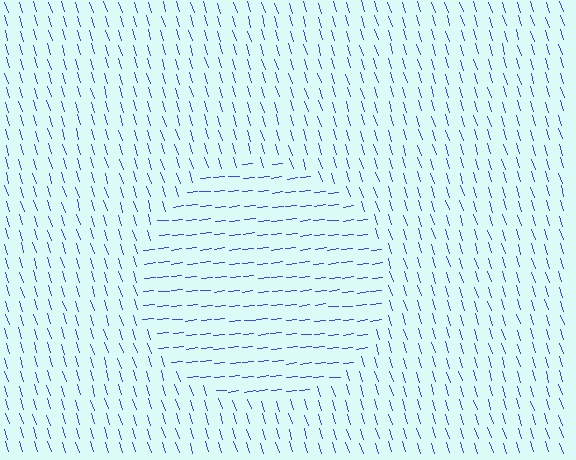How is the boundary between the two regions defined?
The boundary is defined purely by a change in line orientation (approximately 78 degrees difference). All lines are the same color and thickness.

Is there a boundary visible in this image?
Yes, there is a texture boundary formed by a change in line orientation.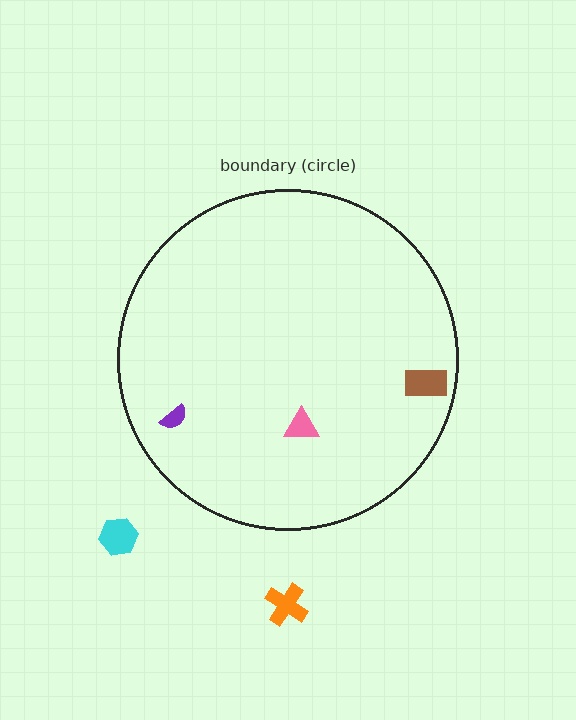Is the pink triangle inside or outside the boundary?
Inside.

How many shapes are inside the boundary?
3 inside, 2 outside.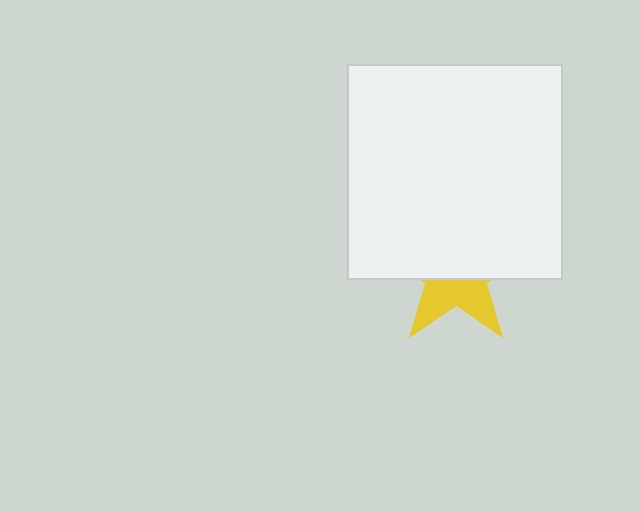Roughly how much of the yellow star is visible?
A small part of it is visible (roughly 39%).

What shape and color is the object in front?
The object in front is a white square.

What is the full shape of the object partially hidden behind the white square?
The partially hidden object is a yellow star.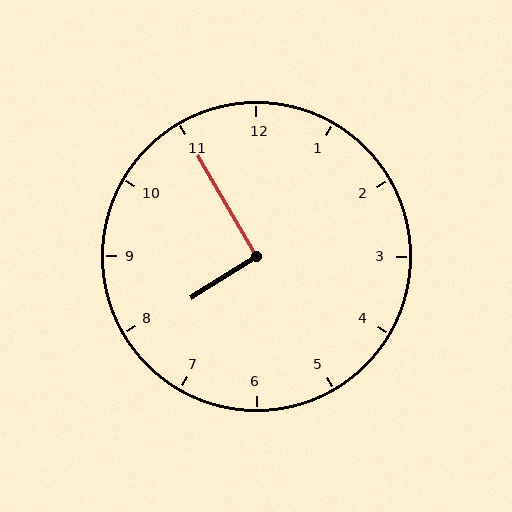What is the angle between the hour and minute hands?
Approximately 92 degrees.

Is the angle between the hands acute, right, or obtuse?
It is right.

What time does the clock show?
7:55.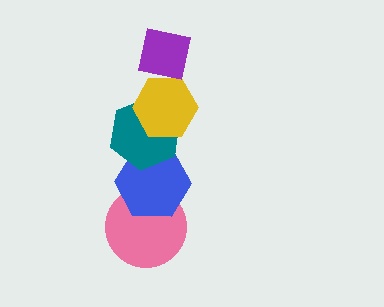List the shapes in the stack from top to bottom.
From top to bottom: the purple square, the yellow hexagon, the teal hexagon, the blue hexagon, the pink circle.